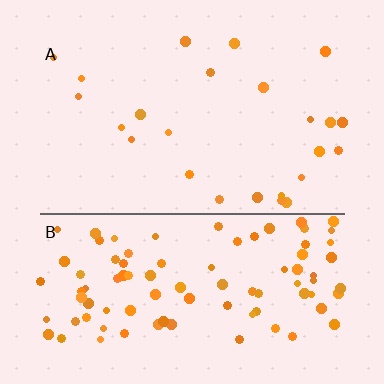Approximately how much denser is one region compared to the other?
Approximately 3.8× — region B over region A.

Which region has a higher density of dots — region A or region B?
B (the bottom).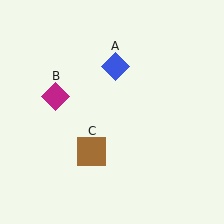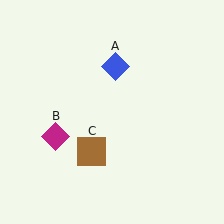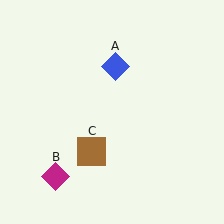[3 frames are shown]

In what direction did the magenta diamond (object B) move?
The magenta diamond (object B) moved down.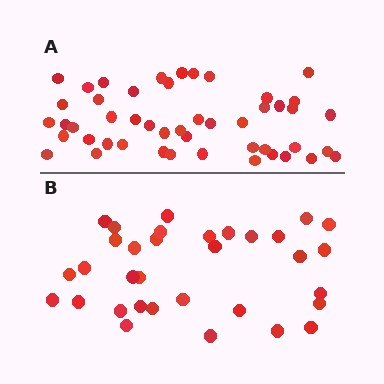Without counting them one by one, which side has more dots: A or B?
Region A (the top region) has more dots.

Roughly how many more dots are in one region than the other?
Region A has approximately 15 more dots than region B.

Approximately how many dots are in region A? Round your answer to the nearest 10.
About 50 dots. (The exact count is 48, which rounds to 50.)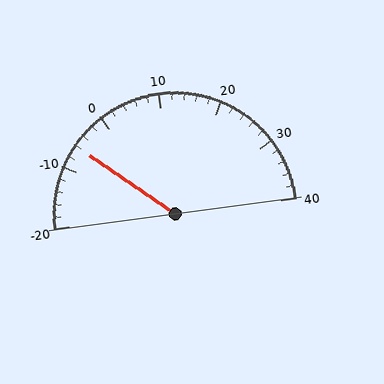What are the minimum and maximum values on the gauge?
The gauge ranges from -20 to 40.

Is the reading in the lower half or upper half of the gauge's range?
The reading is in the lower half of the range (-20 to 40).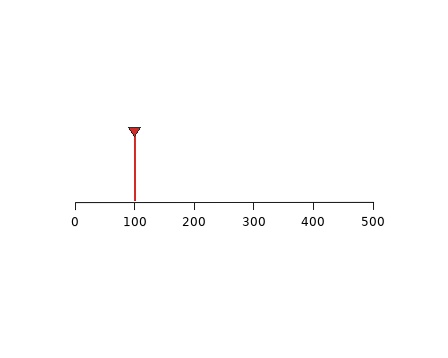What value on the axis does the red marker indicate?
The marker indicates approximately 100.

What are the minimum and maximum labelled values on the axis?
The axis runs from 0 to 500.